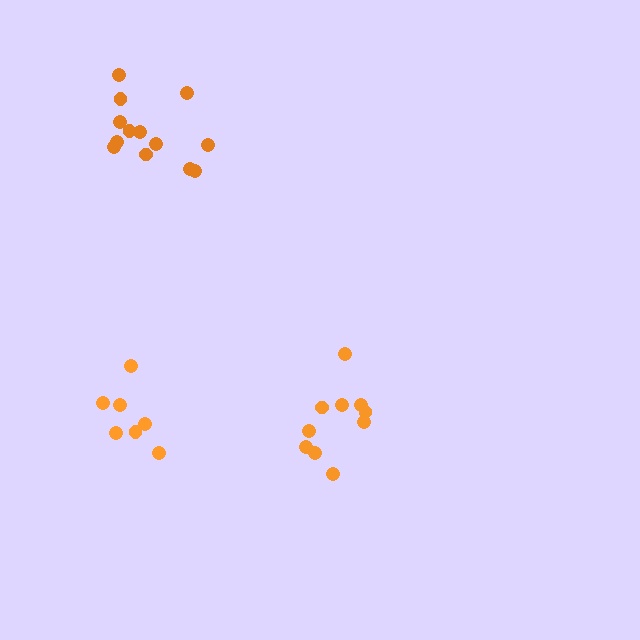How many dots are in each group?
Group 1: 10 dots, Group 2: 7 dots, Group 3: 13 dots (30 total).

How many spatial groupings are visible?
There are 3 spatial groupings.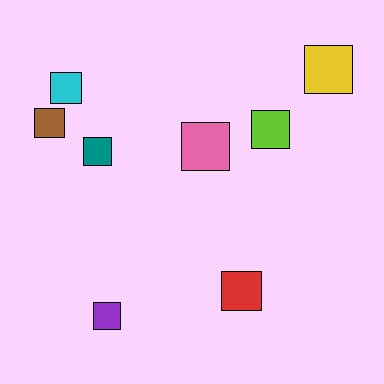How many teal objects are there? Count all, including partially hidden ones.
There is 1 teal object.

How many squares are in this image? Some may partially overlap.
There are 8 squares.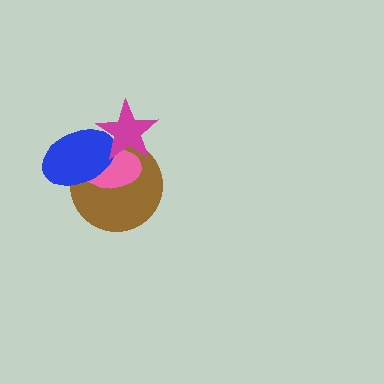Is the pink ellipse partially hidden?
Yes, it is partially covered by another shape.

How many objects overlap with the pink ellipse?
3 objects overlap with the pink ellipse.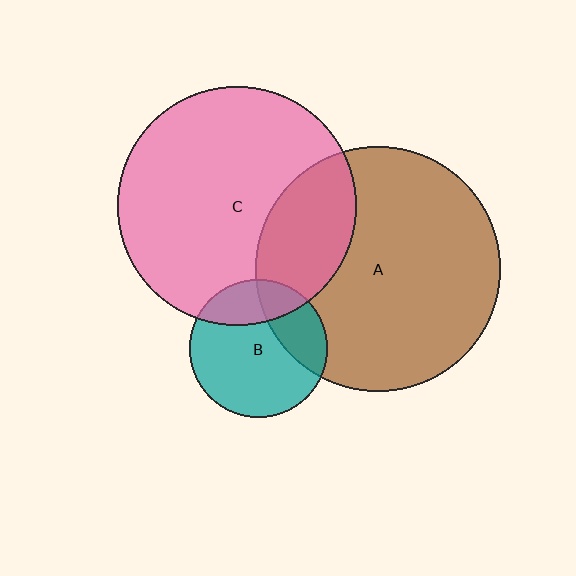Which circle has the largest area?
Circle A (brown).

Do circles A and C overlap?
Yes.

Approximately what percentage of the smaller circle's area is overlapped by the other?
Approximately 25%.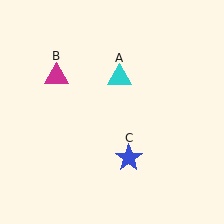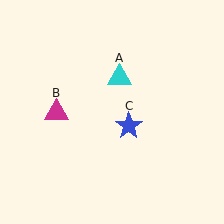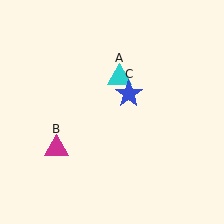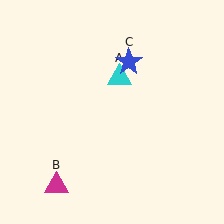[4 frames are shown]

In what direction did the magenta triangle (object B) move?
The magenta triangle (object B) moved down.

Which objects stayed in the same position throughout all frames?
Cyan triangle (object A) remained stationary.